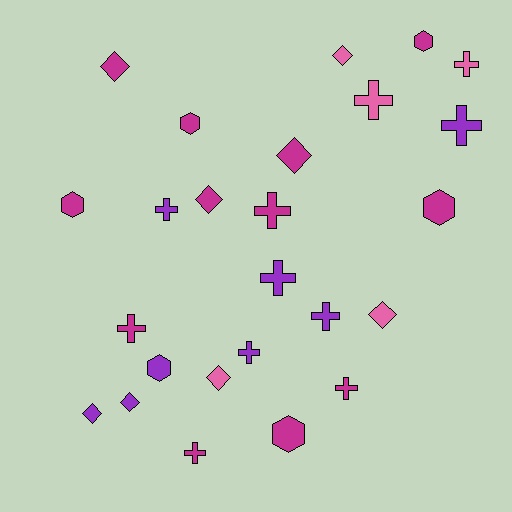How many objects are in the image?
There are 25 objects.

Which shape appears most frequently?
Cross, with 11 objects.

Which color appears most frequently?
Magenta, with 12 objects.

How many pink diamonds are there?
There are 3 pink diamonds.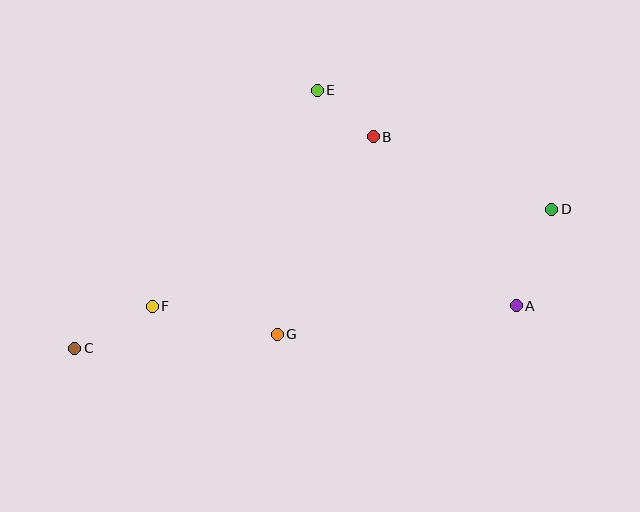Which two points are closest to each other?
Points B and E are closest to each other.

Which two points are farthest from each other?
Points C and D are farthest from each other.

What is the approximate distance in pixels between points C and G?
The distance between C and G is approximately 203 pixels.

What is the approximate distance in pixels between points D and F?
The distance between D and F is approximately 411 pixels.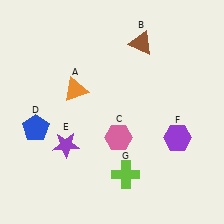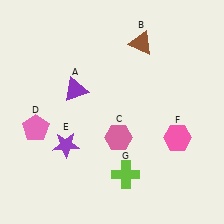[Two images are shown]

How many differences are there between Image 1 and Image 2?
There are 3 differences between the two images.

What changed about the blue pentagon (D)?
In Image 1, D is blue. In Image 2, it changed to pink.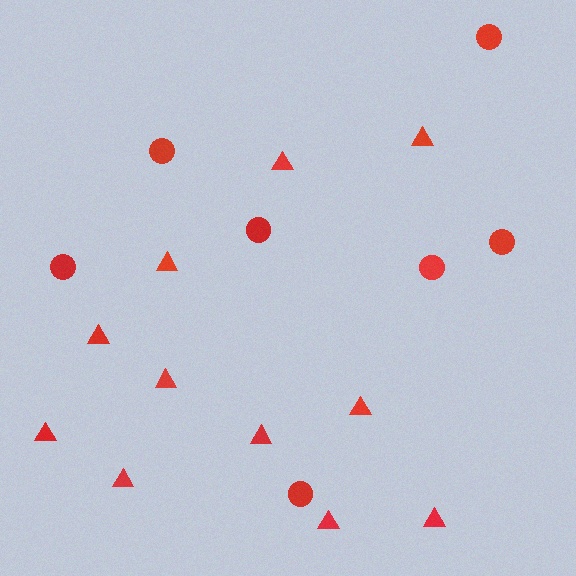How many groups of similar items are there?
There are 2 groups: one group of triangles (11) and one group of circles (7).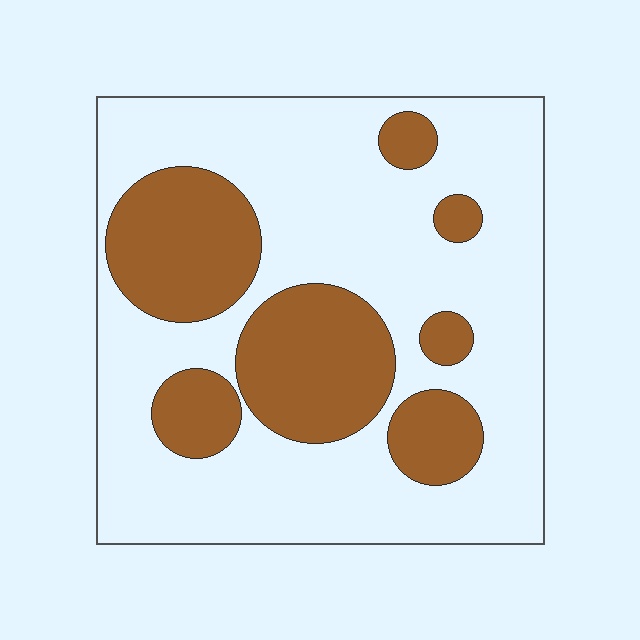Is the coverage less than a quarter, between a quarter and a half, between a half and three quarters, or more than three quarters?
Between a quarter and a half.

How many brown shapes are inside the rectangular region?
7.